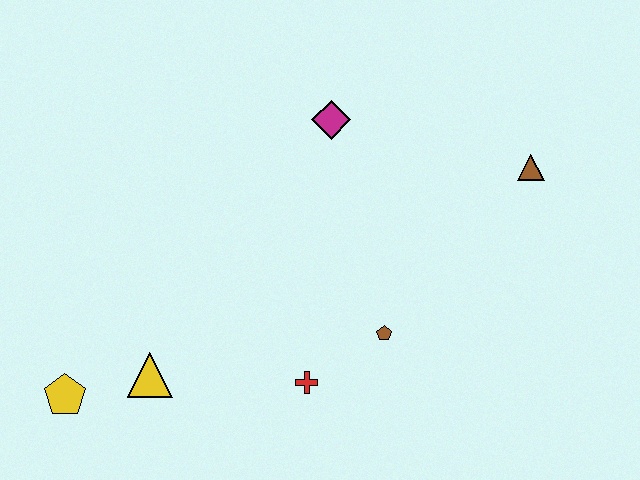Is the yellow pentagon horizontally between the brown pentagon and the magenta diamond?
No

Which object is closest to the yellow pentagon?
The yellow triangle is closest to the yellow pentagon.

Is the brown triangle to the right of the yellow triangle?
Yes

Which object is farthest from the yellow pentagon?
The brown triangle is farthest from the yellow pentagon.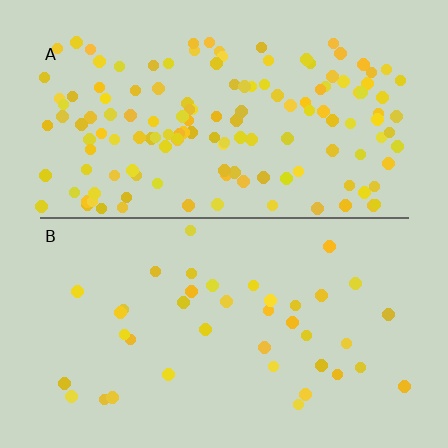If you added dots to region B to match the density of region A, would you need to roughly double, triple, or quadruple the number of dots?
Approximately quadruple.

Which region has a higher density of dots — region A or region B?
A (the top).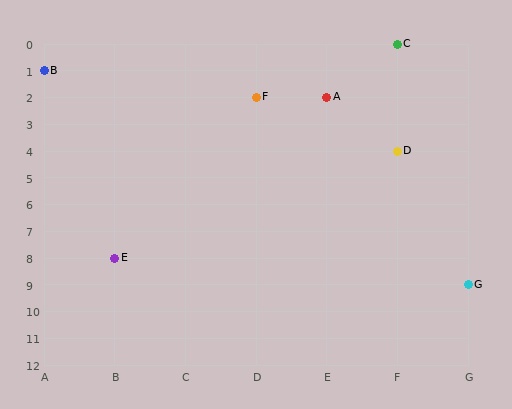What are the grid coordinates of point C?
Point C is at grid coordinates (F, 0).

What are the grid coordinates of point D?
Point D is at grid coordinates (F, 4).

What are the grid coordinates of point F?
Point F is at grid coordinates (D, 2).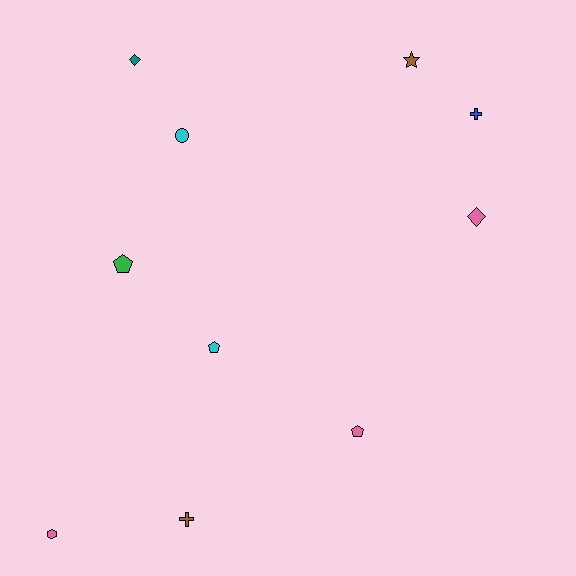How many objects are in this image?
There are 10 objects.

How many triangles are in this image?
There are no triangles.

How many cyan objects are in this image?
There are 2 cyan objects.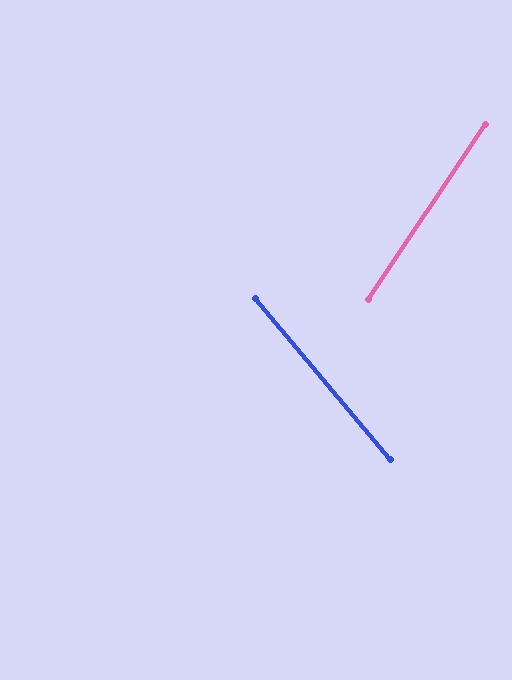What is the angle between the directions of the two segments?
Approximately 73 degrees.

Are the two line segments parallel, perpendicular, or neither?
Neither parallel nor perpendicular — they differ by about 73°.